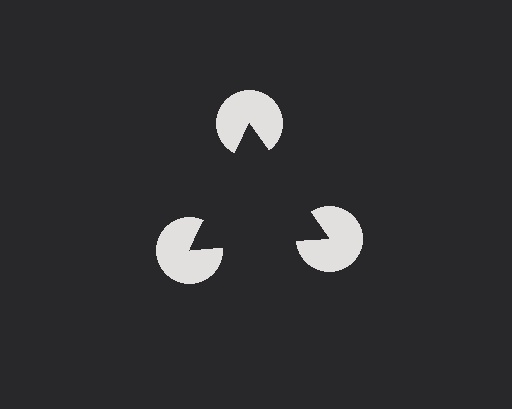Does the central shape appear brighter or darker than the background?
It typically appears slightly darker than the background, even though no actual brightness change is drawn.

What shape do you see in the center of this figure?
An illusory triangle — its edges are inferred from the aligned wedge cuts in the pac-man discs, not physically drawn.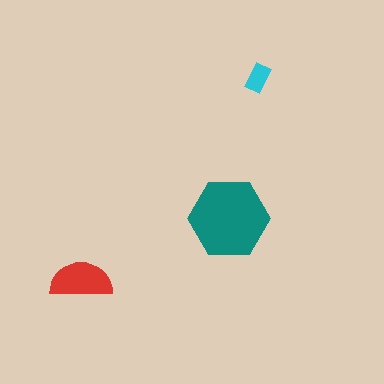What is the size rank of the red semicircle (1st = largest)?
2nd.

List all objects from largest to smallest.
The teal hexagon, the red semicircle, the cyan rectangle.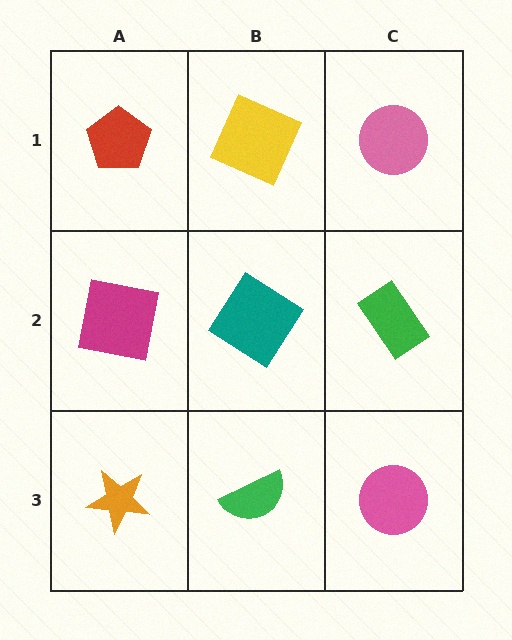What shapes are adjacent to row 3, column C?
A green rectangle (row 2, column C), a green semicircle (row 3, column B).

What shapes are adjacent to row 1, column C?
A green rectangle (row 2, column C), a yellow square (row 1, column B).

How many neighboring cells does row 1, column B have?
3.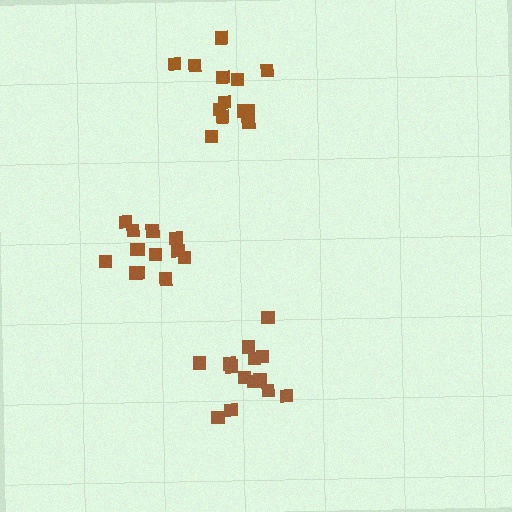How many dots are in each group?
Group 1: 15 dots, Group 2: 13 dots, Group 3: 13 dots (41 total).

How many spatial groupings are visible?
There are 3 spatial groupings.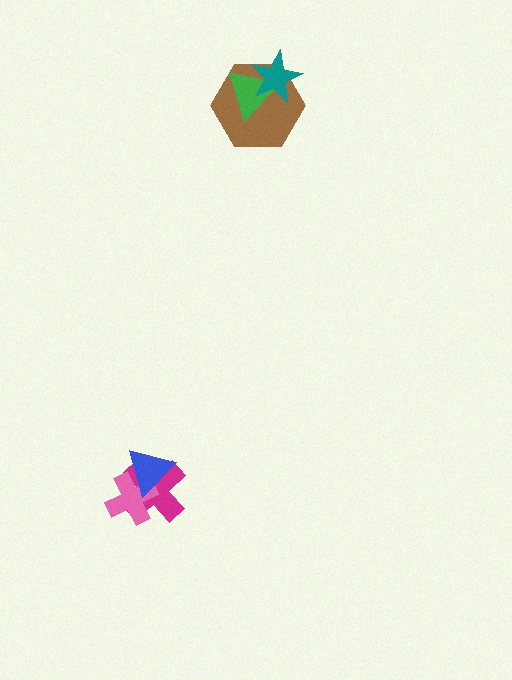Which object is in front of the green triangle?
The teal star is in front of the green triangle.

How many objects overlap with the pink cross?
2 objects overlap with the pink cross.